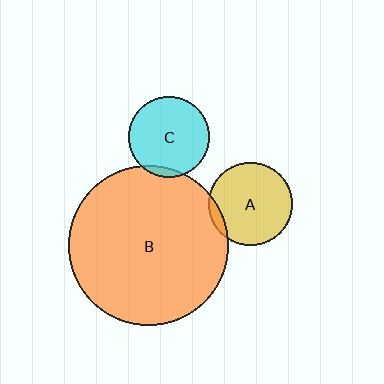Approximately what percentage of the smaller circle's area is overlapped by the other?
Approximately 5%.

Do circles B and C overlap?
Yes.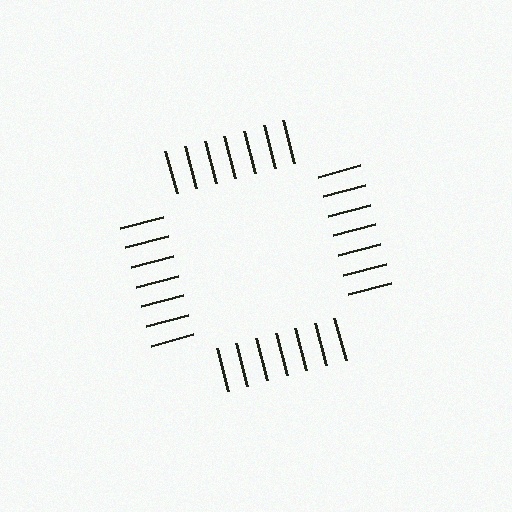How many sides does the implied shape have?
4 sides — the line-ends trace a square.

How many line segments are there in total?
28 — 7 along each of the 4 edges.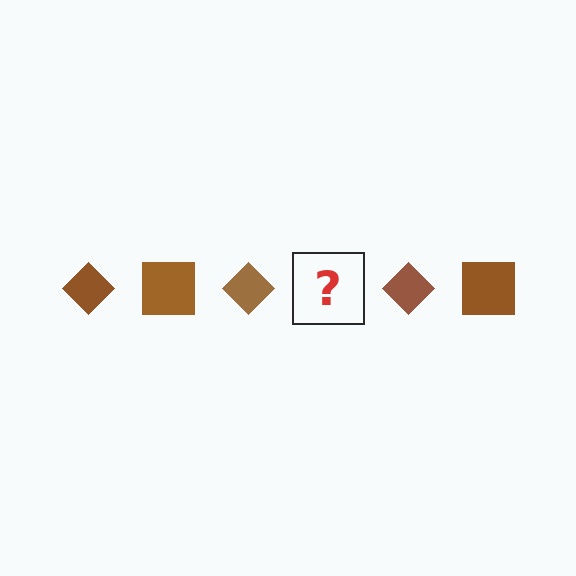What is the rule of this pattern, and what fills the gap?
The rule is that the pattern cycles through diamond, square shapes in brown. The gap should be filled with a brown square.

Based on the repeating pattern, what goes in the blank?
The blank should be a brown square.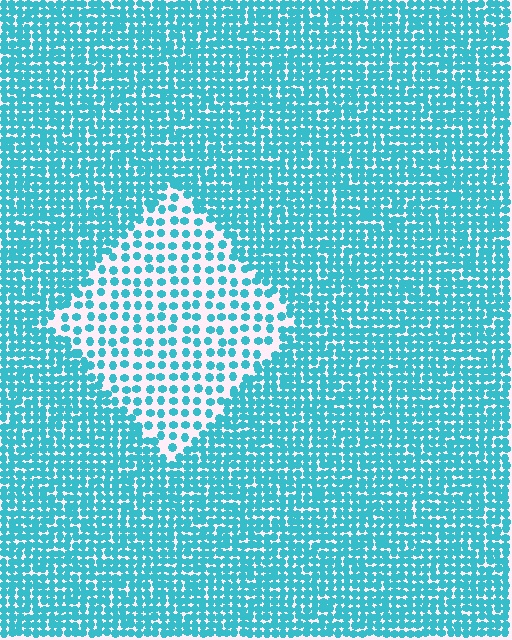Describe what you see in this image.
The image contains small cyan elements arranged at two different densities. A diamond-shaped region is visible where the elements are less densely packed than the surrounding area.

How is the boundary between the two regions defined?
The boundary is defined by a change in element density (approximately 2.3x ratio). All elements are the same color, size, and shape.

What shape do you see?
I see a diamond.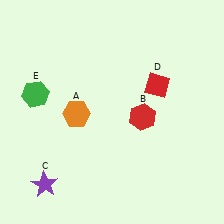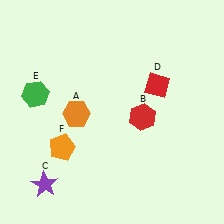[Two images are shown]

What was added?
An orange pentagon (F) was added in Image 2.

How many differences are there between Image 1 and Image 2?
There is 1 difference between the two images.